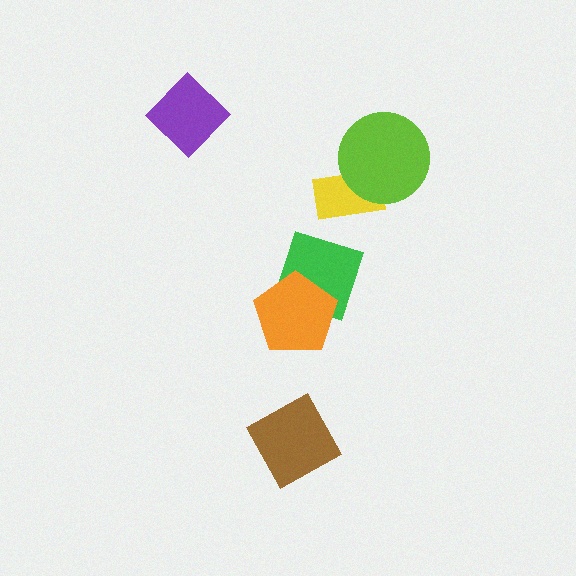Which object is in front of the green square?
The orange pentagon is in front of the green square.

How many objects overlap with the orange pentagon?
1 object overlaps with the orange pentagon.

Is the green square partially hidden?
Yes, it is partially covered by another shape.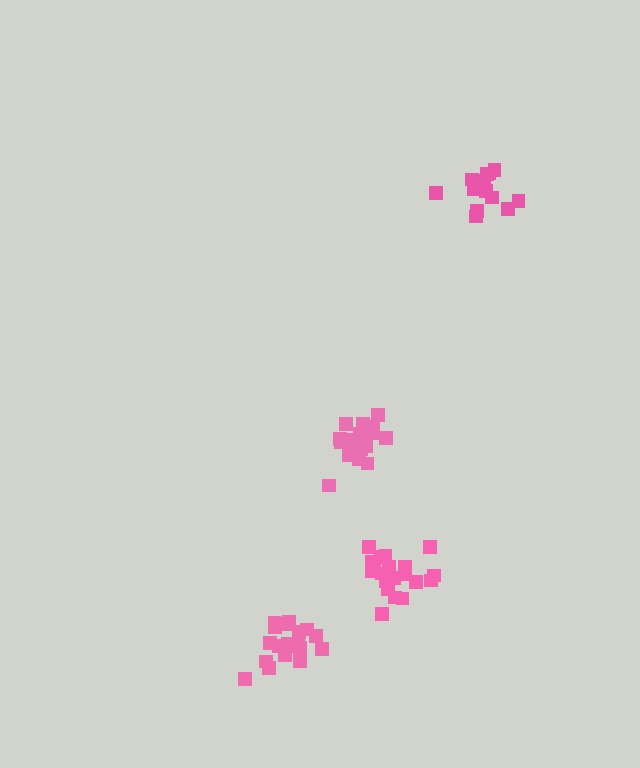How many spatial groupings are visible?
There are 4 spatial groupings.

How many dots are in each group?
Group 1: 20 dots, Group 2: 15 dots, Group 3: 19 dots, Group 4: 18 dots (72 total).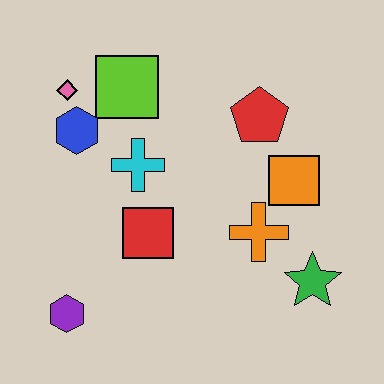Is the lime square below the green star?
No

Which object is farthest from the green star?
The pink diamond is farthest from the green star.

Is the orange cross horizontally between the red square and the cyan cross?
No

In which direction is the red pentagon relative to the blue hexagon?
The red pentagon is to the right of the blue hexagon.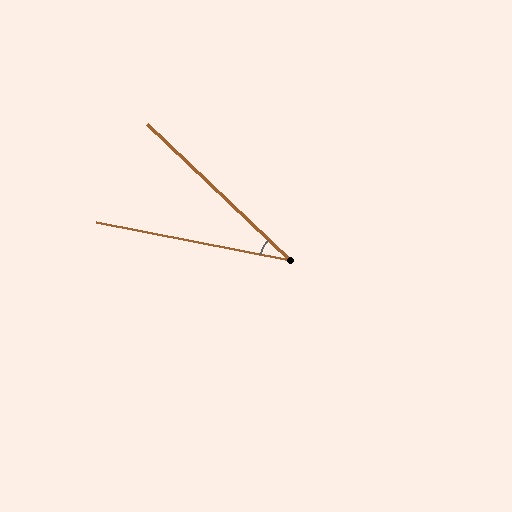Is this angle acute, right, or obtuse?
It is acute.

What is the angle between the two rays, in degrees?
Approximately 33 degrees.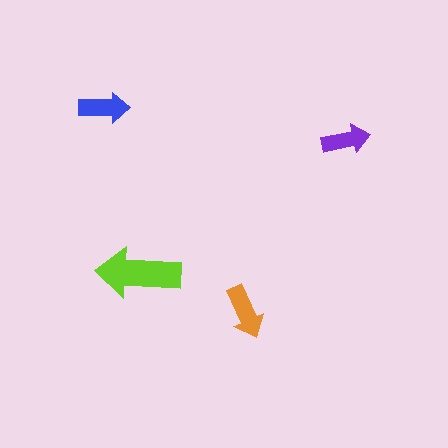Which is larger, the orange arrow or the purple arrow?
The orange one.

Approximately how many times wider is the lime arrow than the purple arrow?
About 2 times wider.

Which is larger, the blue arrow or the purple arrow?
The blue one.